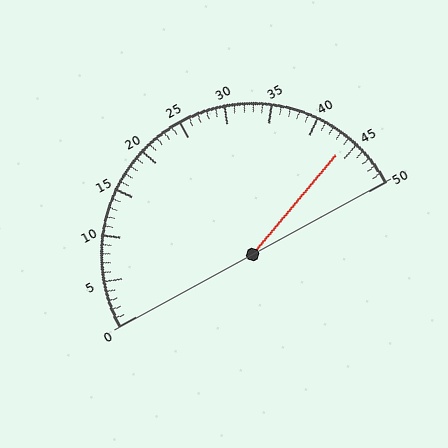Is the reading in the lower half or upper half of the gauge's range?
The reading is in the upper half of the range (0 to 50).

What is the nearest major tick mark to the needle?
The nearest major tick mark is 45.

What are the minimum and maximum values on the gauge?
The gauge ranges from 0 to 50.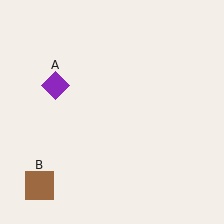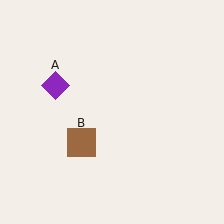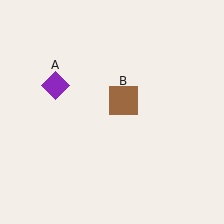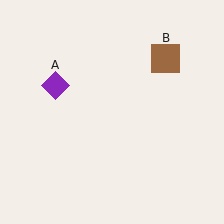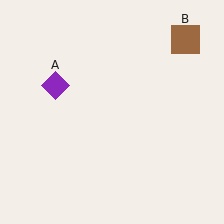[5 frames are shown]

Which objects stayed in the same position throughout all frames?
Purple diamond (object A) remained stationary.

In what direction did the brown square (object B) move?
The brown square (object B) moved up and to the right.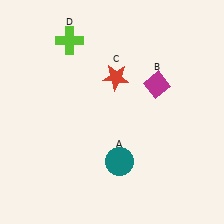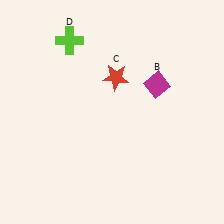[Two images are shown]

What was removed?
The teal circle (A) was removed in Image 2.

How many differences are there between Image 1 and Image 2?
There is 1 difference between the two images.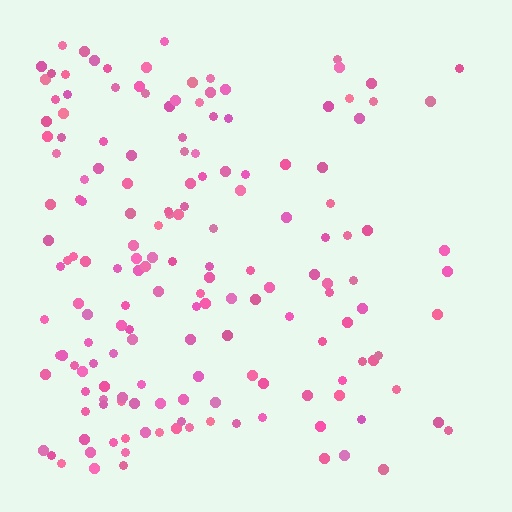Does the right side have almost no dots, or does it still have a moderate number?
Still a moderate number, just noticeably fewer than the left.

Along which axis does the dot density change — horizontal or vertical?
Horizontal.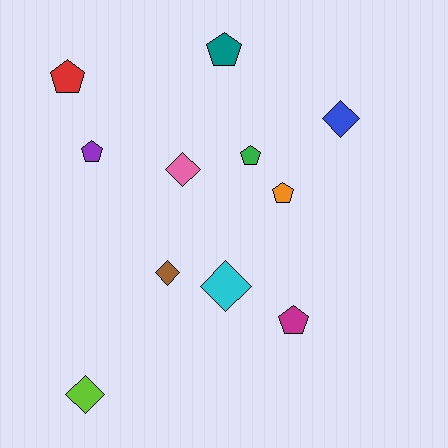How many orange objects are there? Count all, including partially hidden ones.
There is 1 orange object.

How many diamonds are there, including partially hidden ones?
There are 5 diamonds.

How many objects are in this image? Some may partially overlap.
There are 11 objects.